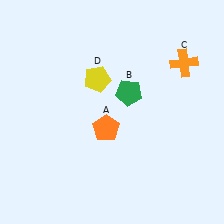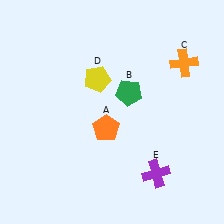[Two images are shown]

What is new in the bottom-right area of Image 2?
A purple cross (E) was added in the bottom-right area of Image 2.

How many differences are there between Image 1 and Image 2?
There is 1 difference between the two images.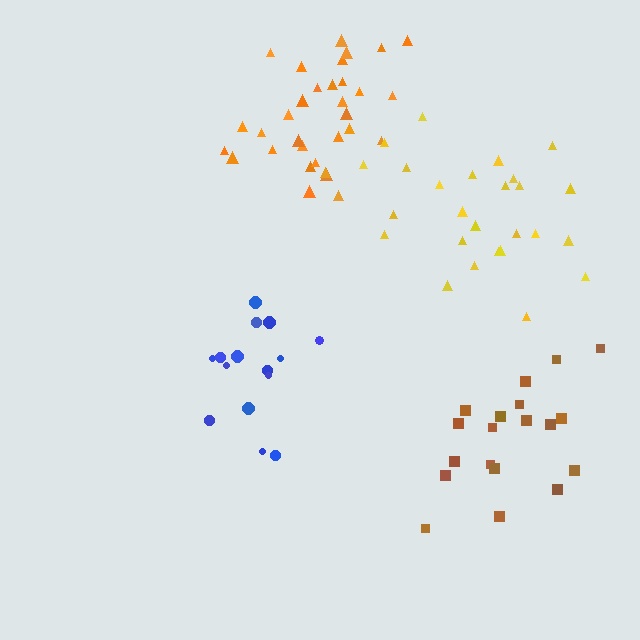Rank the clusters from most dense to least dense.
orange, yellow, blue, brown.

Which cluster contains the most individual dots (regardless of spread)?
Orange (32).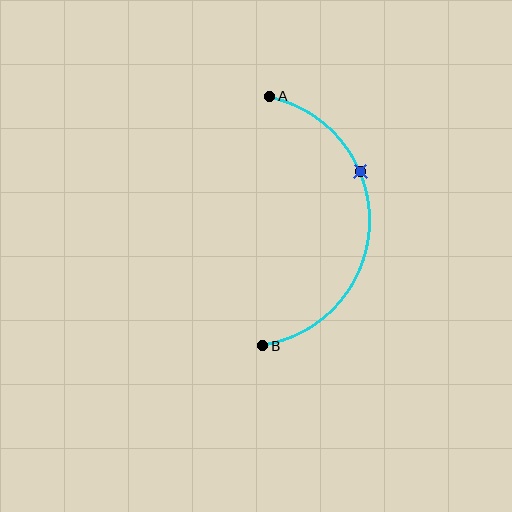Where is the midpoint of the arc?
The arc midpoint is the point on the curve farthest from the straight line joining A and B. It sits to the right of that line.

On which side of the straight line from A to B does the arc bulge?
The arc bulges to the right of the straight line connecting A and B.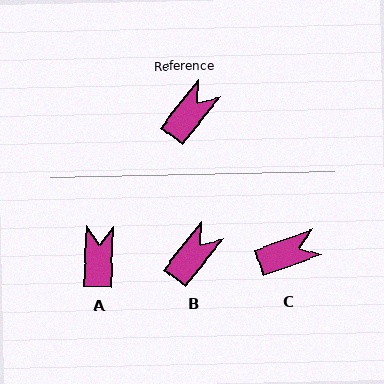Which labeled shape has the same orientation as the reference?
B.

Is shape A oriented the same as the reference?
No, it is off by about 36 degrees.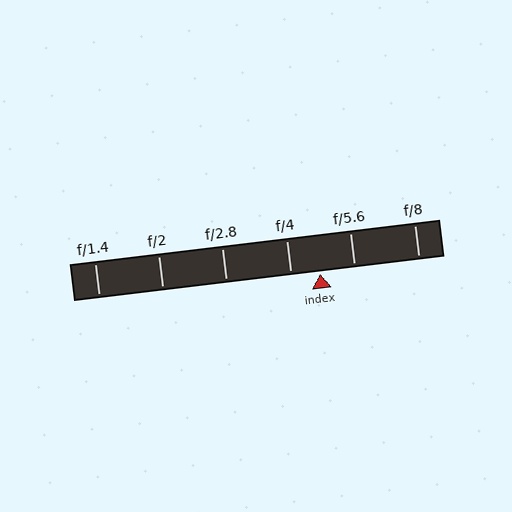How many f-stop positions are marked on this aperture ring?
There are 6 f-stop positions marked.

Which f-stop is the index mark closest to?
The index mark is closest to f/4.